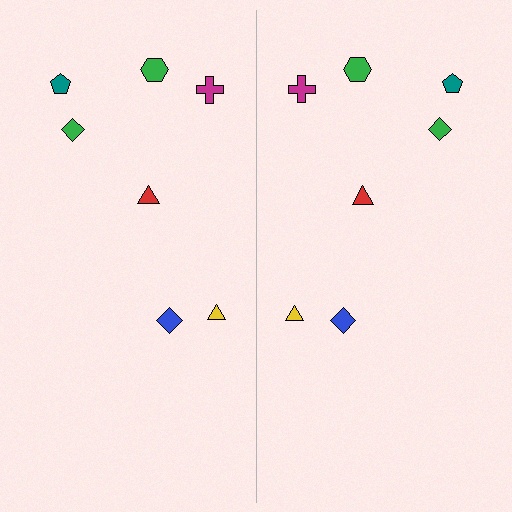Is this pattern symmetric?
Yes, this pattern has bilateral (reflection) symmetry.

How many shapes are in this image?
There are 14 shapes in this image.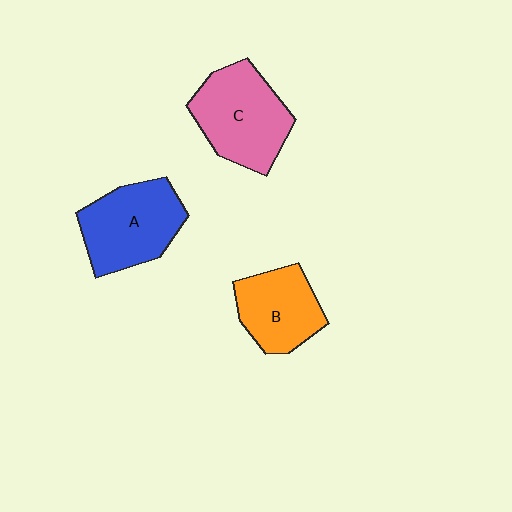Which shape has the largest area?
Shape C (pink).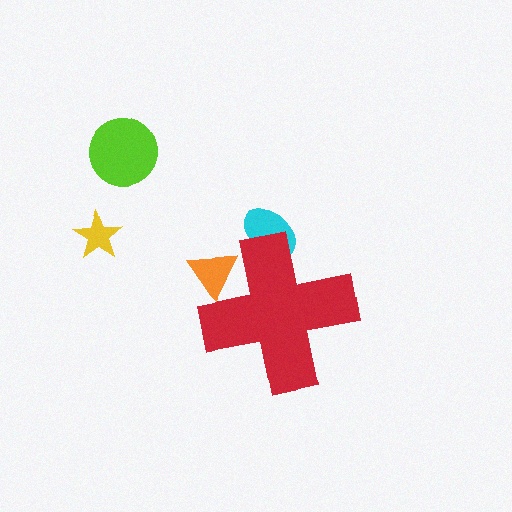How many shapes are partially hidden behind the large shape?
2 shapes are partially hidden.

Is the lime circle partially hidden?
No, the lime circle is fully visible.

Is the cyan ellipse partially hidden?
Yes, the cyan ellipse is partially hidden behind the red cross.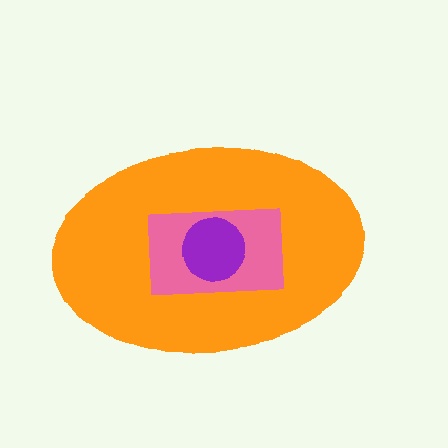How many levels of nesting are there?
3.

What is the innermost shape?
The purple circle.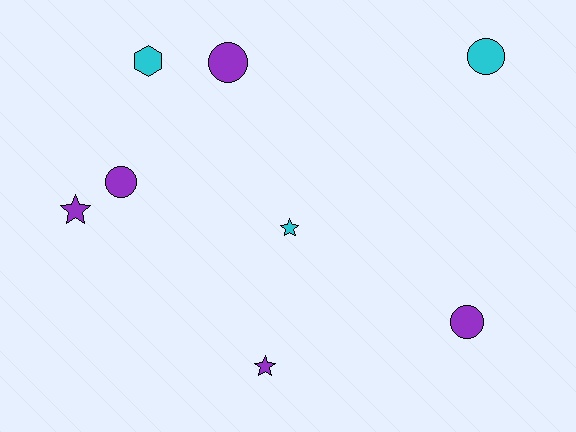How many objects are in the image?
There are 8 objects.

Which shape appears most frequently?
Circle, with 4 objects.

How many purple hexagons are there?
There are no purple hexagons.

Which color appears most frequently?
Purple, with 5 objects.